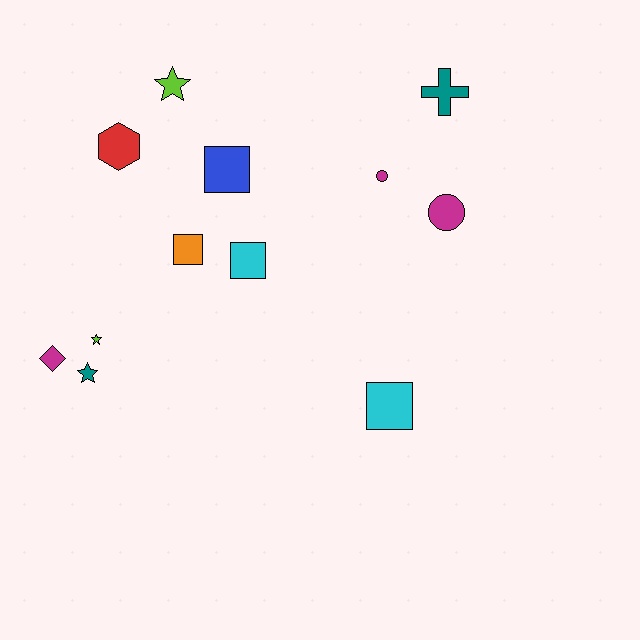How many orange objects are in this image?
There is 1 orange object.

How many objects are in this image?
There are 12 objects.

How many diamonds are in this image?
There is 1 diamond.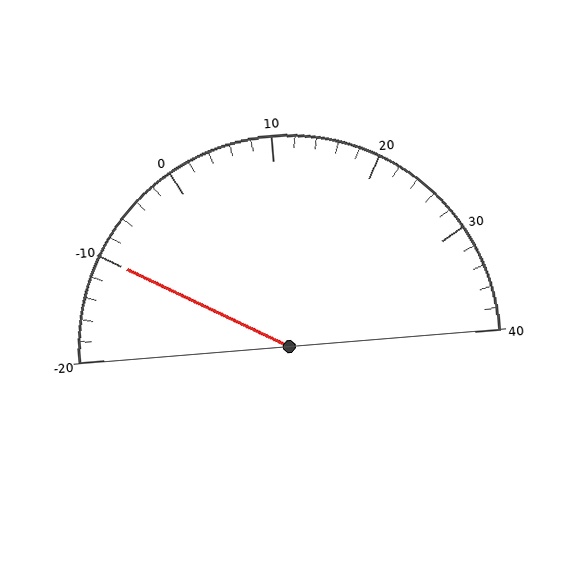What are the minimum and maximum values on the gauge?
The gauge ranges from -20 to 40.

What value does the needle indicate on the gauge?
The needle indicates approximately -10.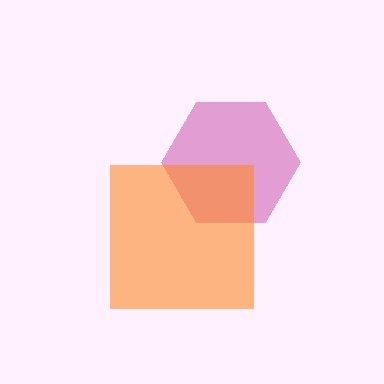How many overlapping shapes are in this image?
There are 2 overlapping shapes in the image.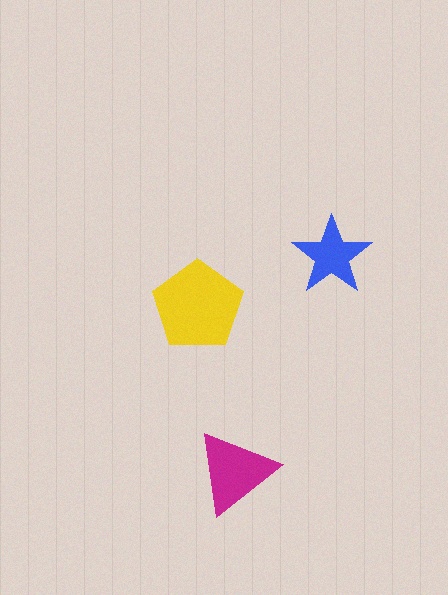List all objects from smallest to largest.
The blue star, the magenta triangle, the yellow pentagon.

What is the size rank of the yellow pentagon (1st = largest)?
1st.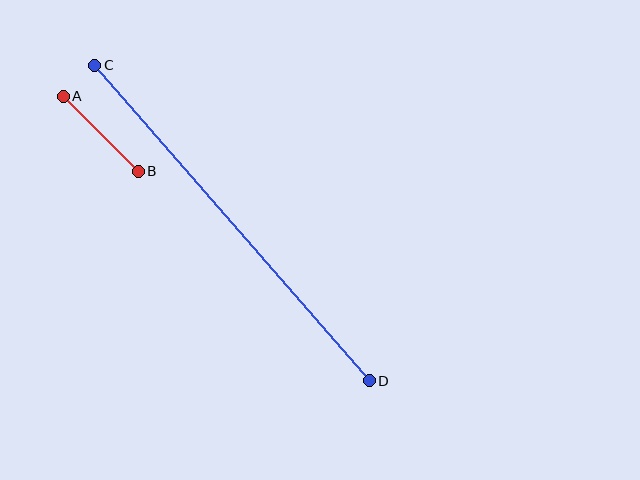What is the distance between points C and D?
The distance is approximately 418 pixels.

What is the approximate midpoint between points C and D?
The midpoint is at approximately (232, 223) pixels.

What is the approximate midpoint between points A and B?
The midpoint is at approximately (101, 134) pixels.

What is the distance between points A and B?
The distance is approximately 106 pixels.